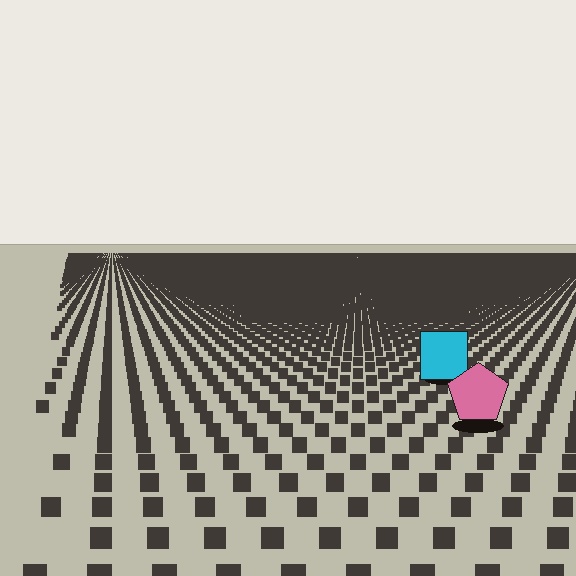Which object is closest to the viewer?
The pink pentagon is closest. The texture marks near it are larger and more spread out.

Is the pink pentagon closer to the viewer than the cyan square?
Yes. The pink pentagon is closer — you can tell from the texture gradient: the ground texture is coarser near it.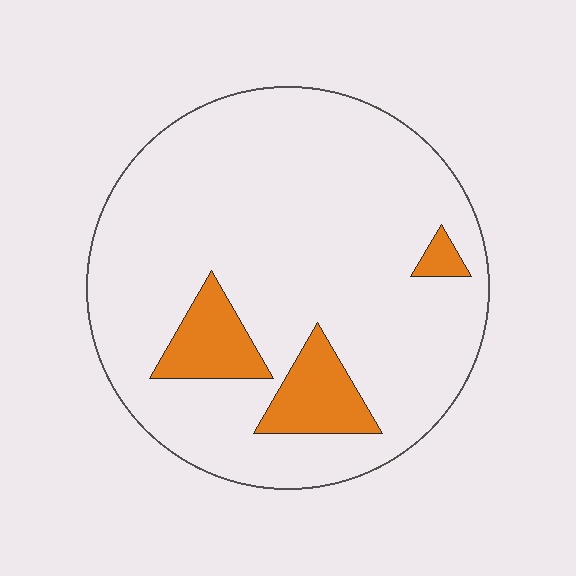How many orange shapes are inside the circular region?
3.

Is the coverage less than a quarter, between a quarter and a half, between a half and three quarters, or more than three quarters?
Less than a quarter.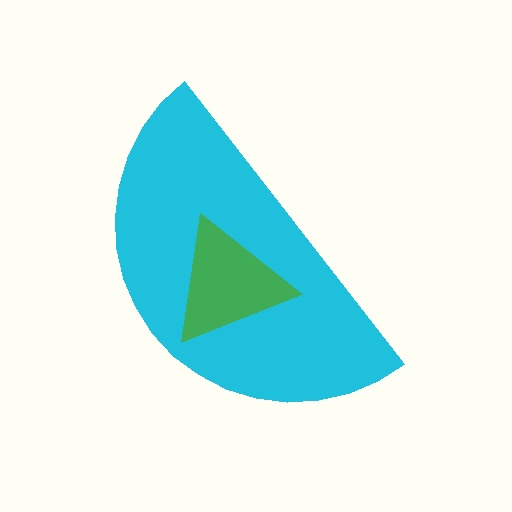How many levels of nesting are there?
2.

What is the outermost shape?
The cyan semicircle.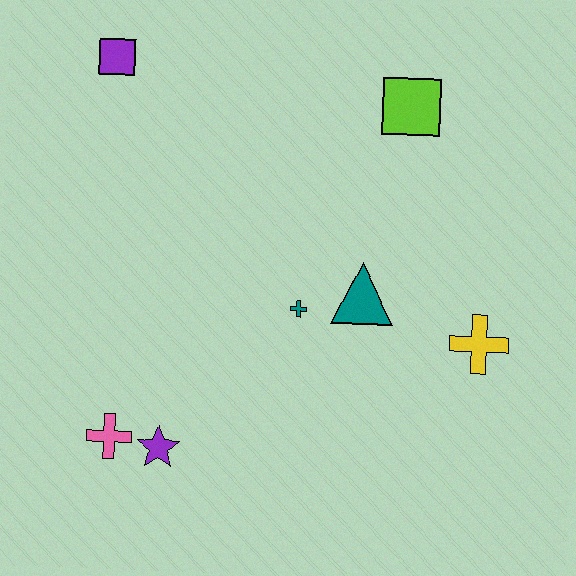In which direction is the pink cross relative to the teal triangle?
The pink cross is to the left of the teal triangle.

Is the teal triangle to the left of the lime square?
Yes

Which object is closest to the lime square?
The teal triangle is closest to the lime square.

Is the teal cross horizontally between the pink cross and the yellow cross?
Yes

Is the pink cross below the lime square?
Yes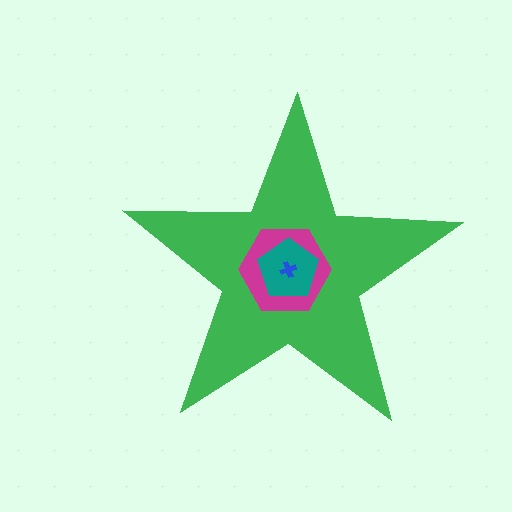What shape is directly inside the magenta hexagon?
The teal pentagon.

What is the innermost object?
The blue cross.